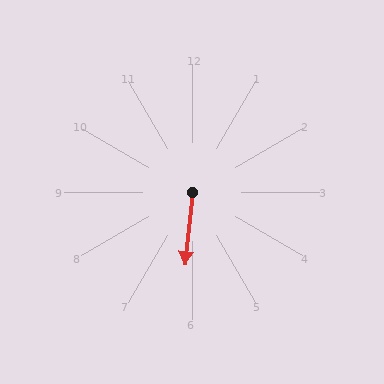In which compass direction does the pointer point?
South.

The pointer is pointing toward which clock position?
Roughly 6 o'clock.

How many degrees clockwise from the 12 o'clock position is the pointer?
Approximately 186 degrees.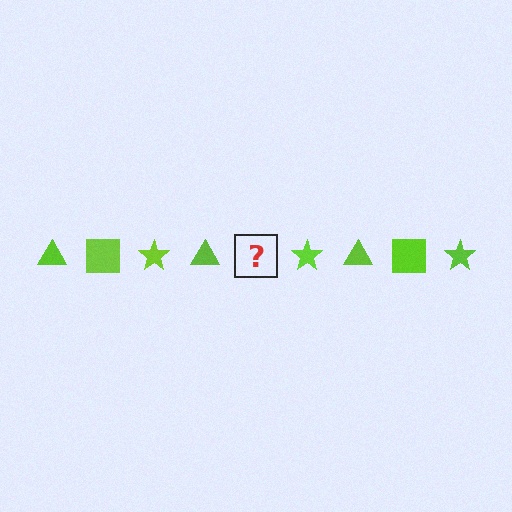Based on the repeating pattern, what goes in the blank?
The blank should be a lime square.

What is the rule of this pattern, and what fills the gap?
The rule is that the pattern cycles through triangle, square, star shapes in lime. The gap should be filled with a lime square.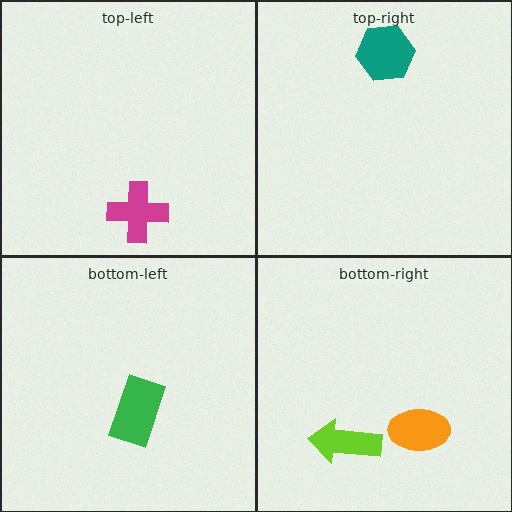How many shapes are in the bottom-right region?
2.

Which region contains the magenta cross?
The top-left region.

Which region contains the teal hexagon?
The top-right region.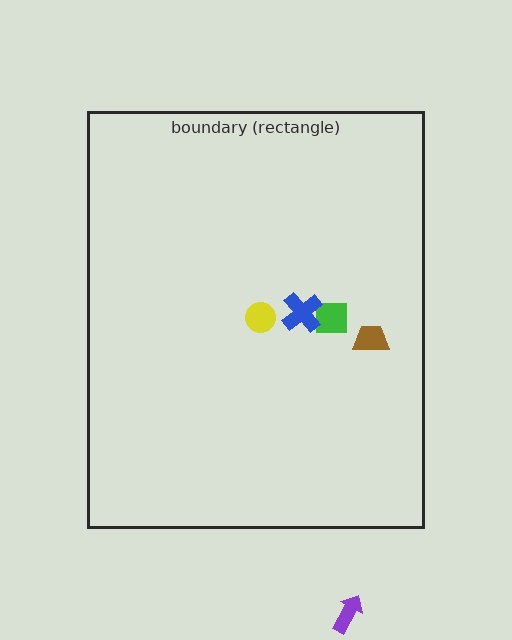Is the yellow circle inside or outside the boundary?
Inside.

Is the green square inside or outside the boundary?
Inside.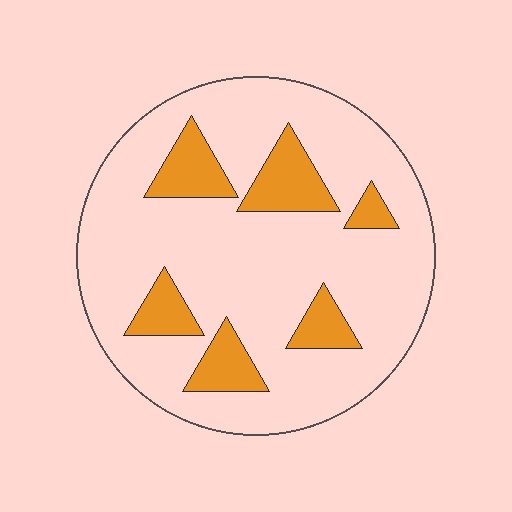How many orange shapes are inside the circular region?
6.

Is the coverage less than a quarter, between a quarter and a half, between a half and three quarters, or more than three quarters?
Less than a quarter.